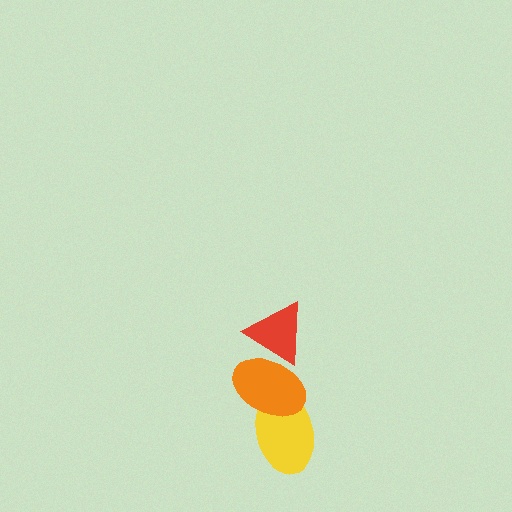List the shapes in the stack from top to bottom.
From top to bottom: the red triangle, the orange ellipse, the yellow ellipse.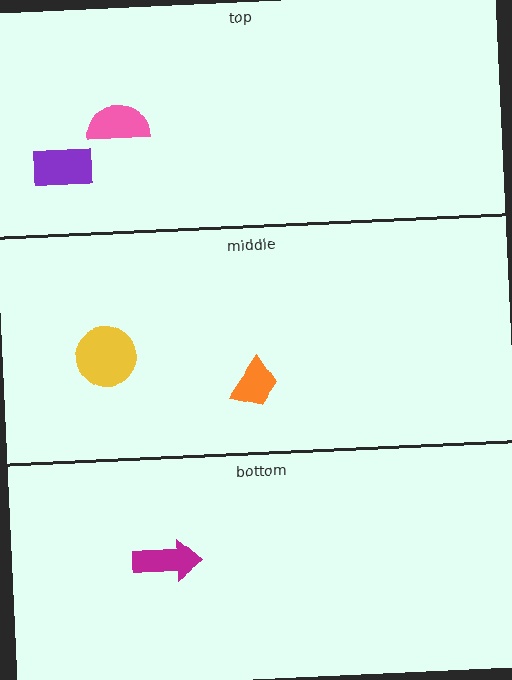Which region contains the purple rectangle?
The top region.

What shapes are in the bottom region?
The magenta arrow.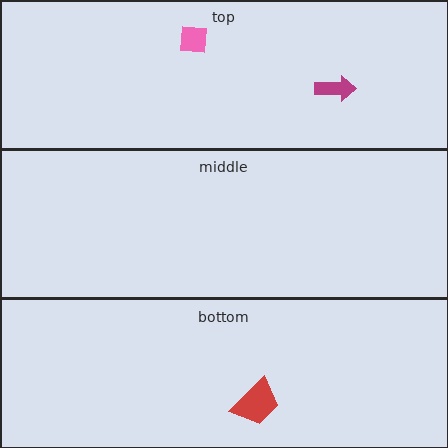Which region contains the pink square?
The top region.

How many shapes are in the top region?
2.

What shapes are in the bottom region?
The red trapezoid.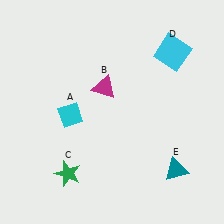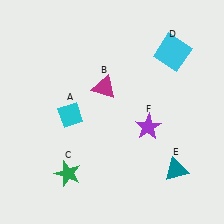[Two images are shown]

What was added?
A purple star (F) was added in Image 2.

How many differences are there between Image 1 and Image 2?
There is 1 difference between the two images.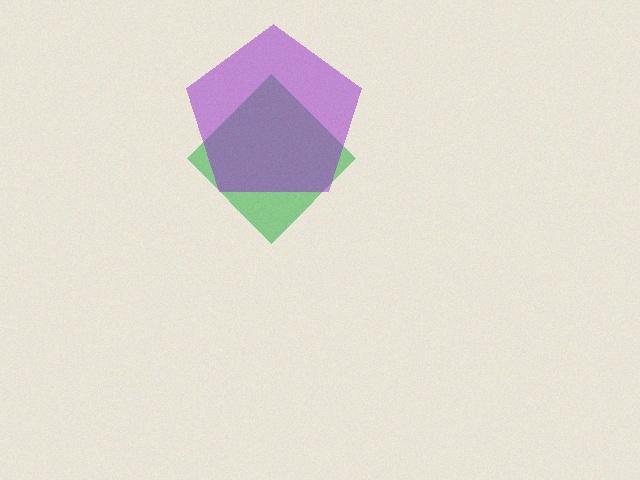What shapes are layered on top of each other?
The layered shapes are: a green diamond, a purple pentagon.